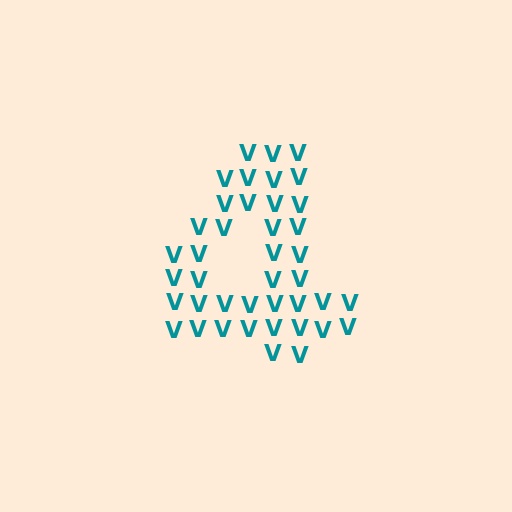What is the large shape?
The large shape is the digit 4.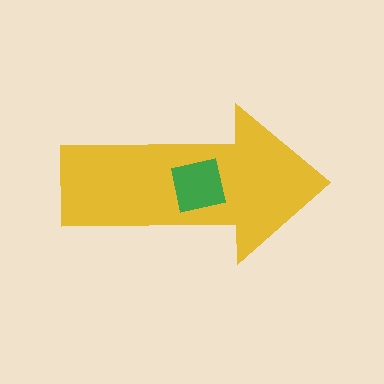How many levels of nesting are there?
2.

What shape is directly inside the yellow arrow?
The green square.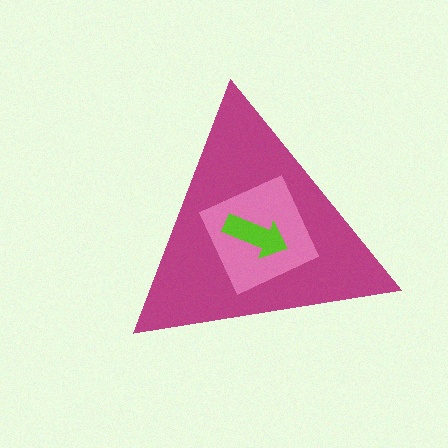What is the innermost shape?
The lime arrow.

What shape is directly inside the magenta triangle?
The pink square.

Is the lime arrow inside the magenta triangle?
Yes.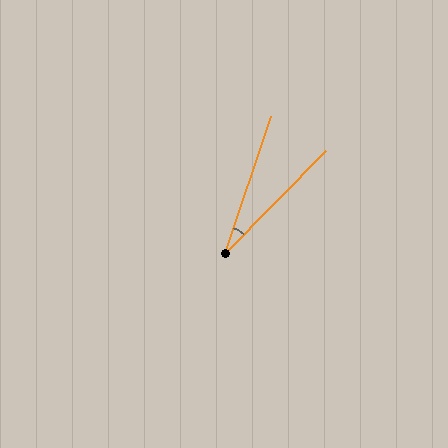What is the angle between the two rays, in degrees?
Approximately 26 degrees.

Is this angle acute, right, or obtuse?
It is acute.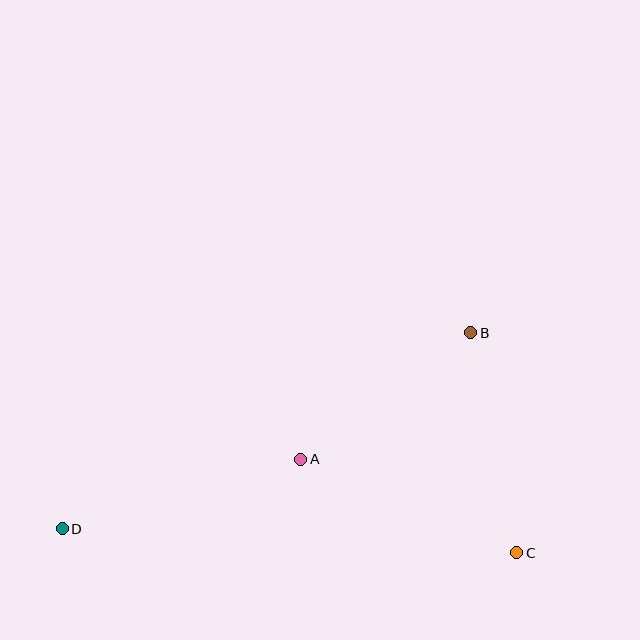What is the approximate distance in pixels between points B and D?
The distance between B and D is approximately 453 pixels.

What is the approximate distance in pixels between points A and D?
The distance between A and D is approximately 248 pixels.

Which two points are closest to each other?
Points A and B are closest to each other.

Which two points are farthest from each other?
Points C and D are farthest from each other.